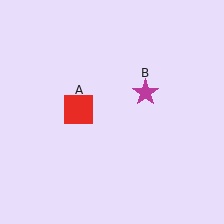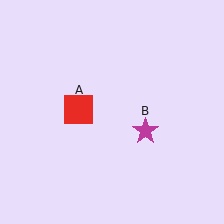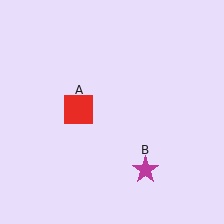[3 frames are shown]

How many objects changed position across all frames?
1 object changed position: magenta star (object B).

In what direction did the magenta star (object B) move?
The magenta star (object B) moved down.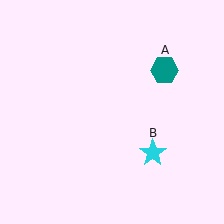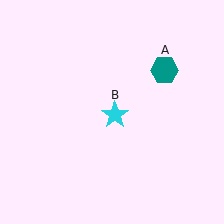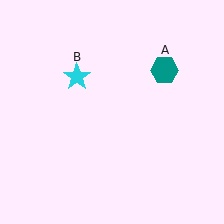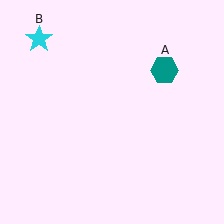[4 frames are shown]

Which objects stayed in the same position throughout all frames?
Teal hexagon (object A) remained stationary.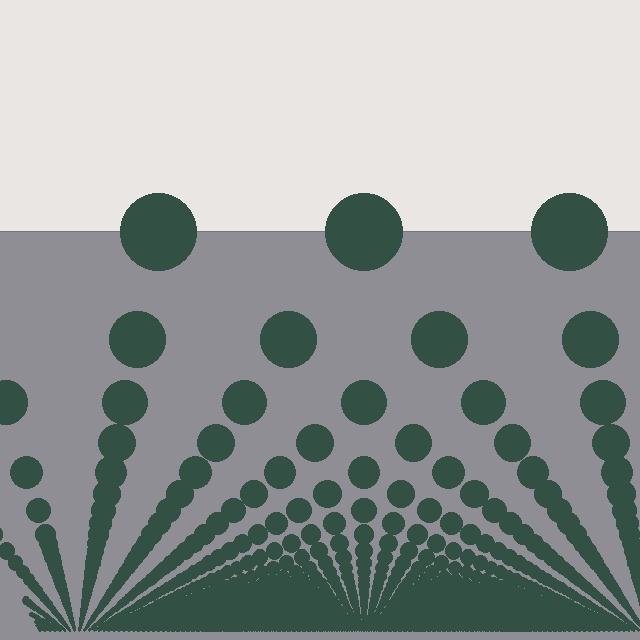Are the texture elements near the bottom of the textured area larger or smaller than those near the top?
Smaller. The gradient is inverted — elements near the bottom are smaller and denser.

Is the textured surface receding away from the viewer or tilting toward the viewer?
The surface appears to tilt toward the viewer. Texture elements get larger and sparser toward the top.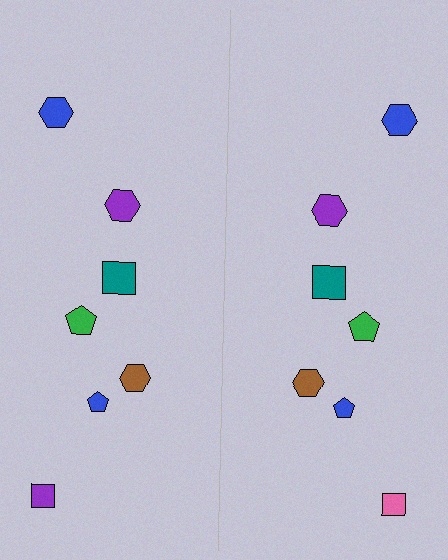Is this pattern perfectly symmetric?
No, the pattern is not perfectly symmetric. The pink square on the right side breaks the symmetry — its mirror counterpart is purple.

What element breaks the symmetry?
The pink square on the right side breaks the symmetry — its mirror counterpart is purple.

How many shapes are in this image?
There are 14 shapes in this image.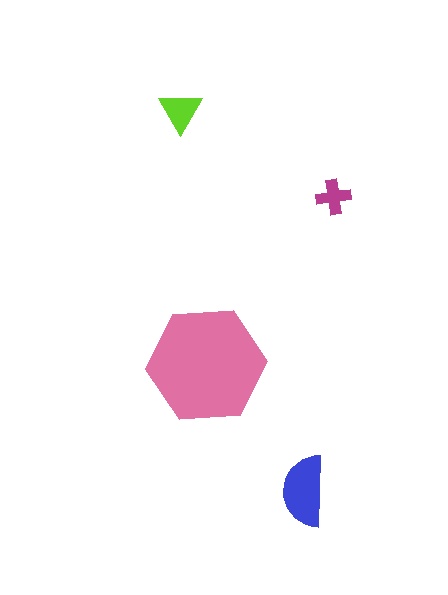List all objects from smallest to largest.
The magenta cross, the lime triangle, the blue semicircle, the pink hexagon.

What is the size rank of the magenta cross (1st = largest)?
4th.